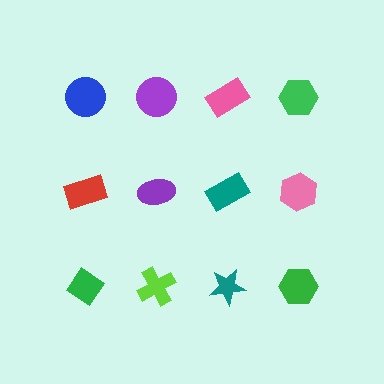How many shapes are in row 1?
4 shapes.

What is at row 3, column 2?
A lime cross.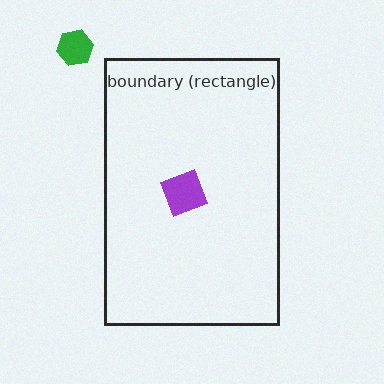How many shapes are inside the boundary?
2 inside, 1 outside.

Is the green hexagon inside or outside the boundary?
Outside.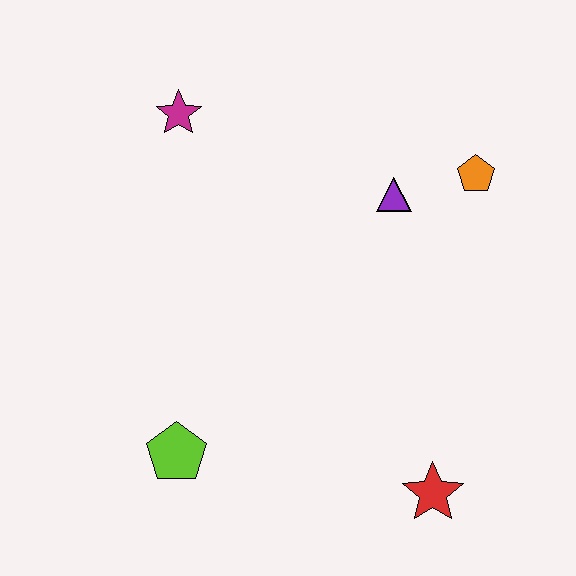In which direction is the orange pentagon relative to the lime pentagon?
The orange pentagon is to the right of the lime pentagon.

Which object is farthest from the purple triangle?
The lime pentagon is farthest from the purple triangle.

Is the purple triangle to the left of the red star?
Yes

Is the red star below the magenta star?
Yes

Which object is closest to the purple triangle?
The orange pentagon is closest to the purple triangle.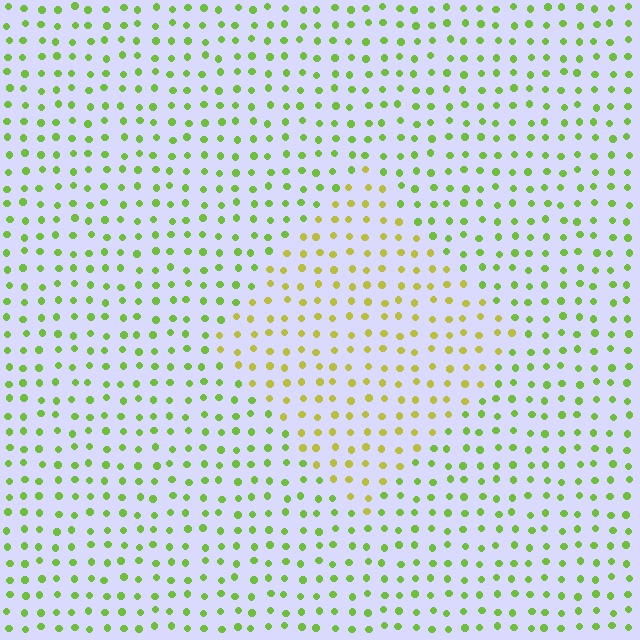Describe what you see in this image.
The image is filled with small lime elements in a uniform arrangement. A diamond-shaped region is visible where the elements are tinted to a slightly different hue, forming a subtle color boundary.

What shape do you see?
I see a diamond.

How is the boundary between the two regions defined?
The boundary is defined purely by a slight shift in hue (about 35 degrees). Spacing, size, and orientation are identical on both sides.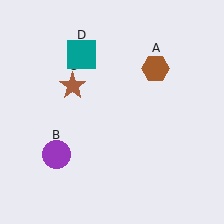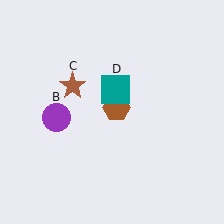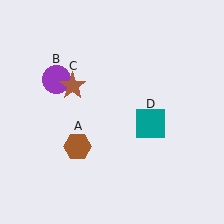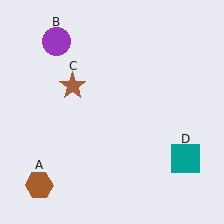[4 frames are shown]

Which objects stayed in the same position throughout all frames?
Brown star (object C) remained stationary.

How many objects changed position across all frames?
3 objects changed position: brown hexagon (object A), purple circle (object B), teal square (object D).